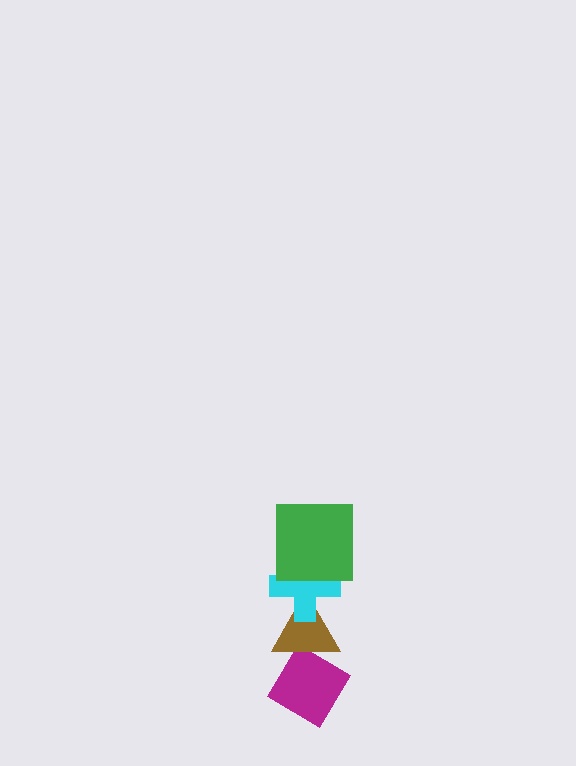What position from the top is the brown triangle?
The brown triangle is 3rd from the top.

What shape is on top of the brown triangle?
The cyan cross is on top of the brown triangle.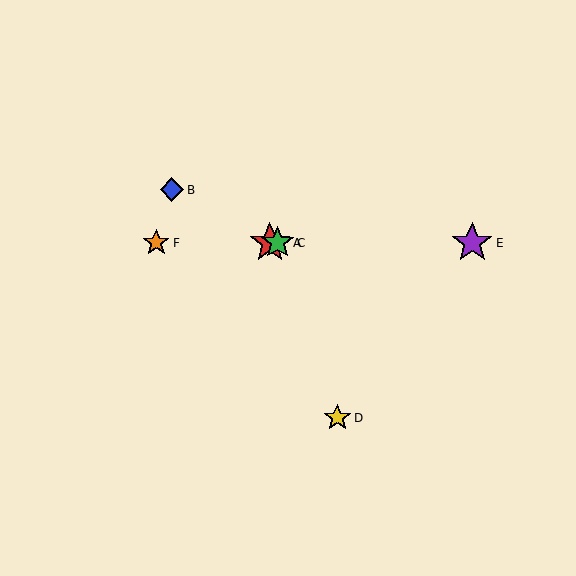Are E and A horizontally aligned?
Yes, both are at y≈243.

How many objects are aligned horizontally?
4 objects (A, C, E, F) are aligned horizontally.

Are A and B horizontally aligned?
No, A is at y≈243 and B is at y≈190.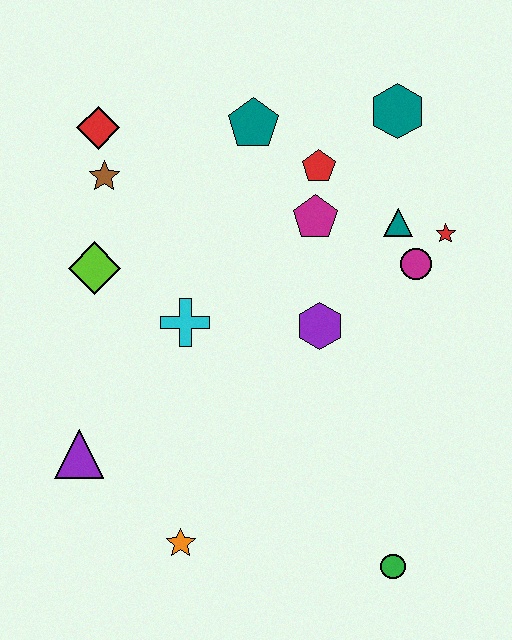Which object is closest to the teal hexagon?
The red pentagon is closest to the teal hexagon.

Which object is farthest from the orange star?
The teal hexagon is farthest from the orange star.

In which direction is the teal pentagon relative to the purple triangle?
The teal pentagon is above the purple triangle.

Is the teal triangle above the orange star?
Yes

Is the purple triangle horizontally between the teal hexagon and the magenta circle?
No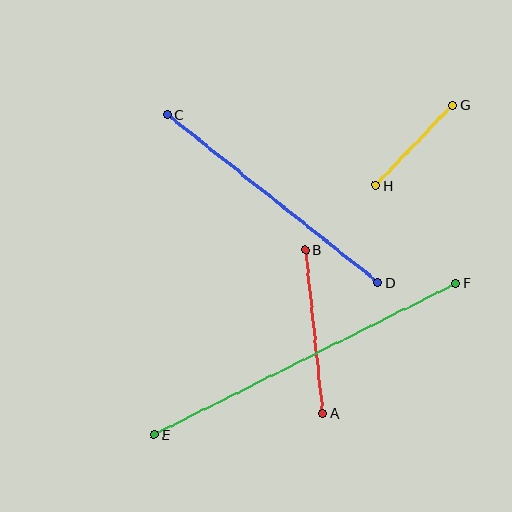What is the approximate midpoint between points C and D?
The midpoint is at approximately (273, 198) pixels.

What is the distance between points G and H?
The distance is approximately 111 pixels.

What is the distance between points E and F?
The distance is approximately 337 pixels.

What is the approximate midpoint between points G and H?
The midpoint is at approximately (414, 145) pixels.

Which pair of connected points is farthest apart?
Points E and F are farthest apart.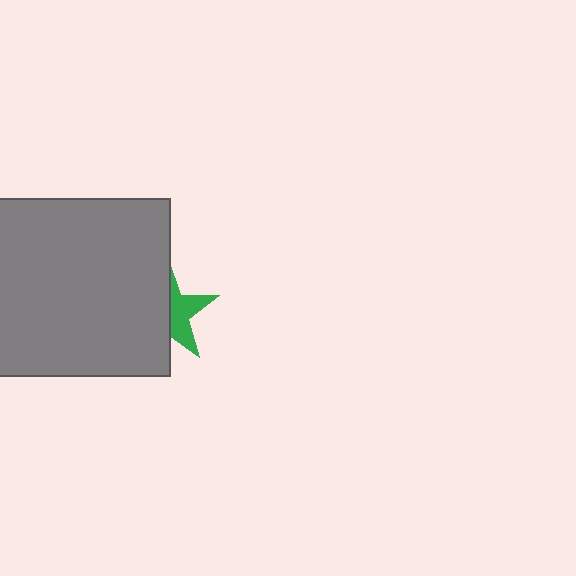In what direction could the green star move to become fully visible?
The green star could move right. That would shift it out from behind the gray square entirely.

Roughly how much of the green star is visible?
A small part of it is visible (roughly 42%).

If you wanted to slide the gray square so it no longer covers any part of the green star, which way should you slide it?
Slide it left — that is the most direct way to separate the two shapes.